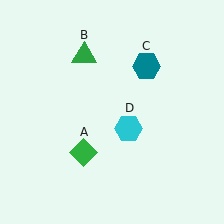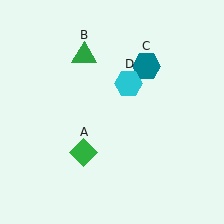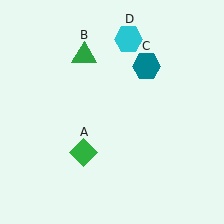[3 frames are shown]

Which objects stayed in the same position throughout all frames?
Green diamond (object A) and green triangle (object B) and teal hexagon (object C) remained stationary.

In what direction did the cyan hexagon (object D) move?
The cyan hexagon (object D) moved up.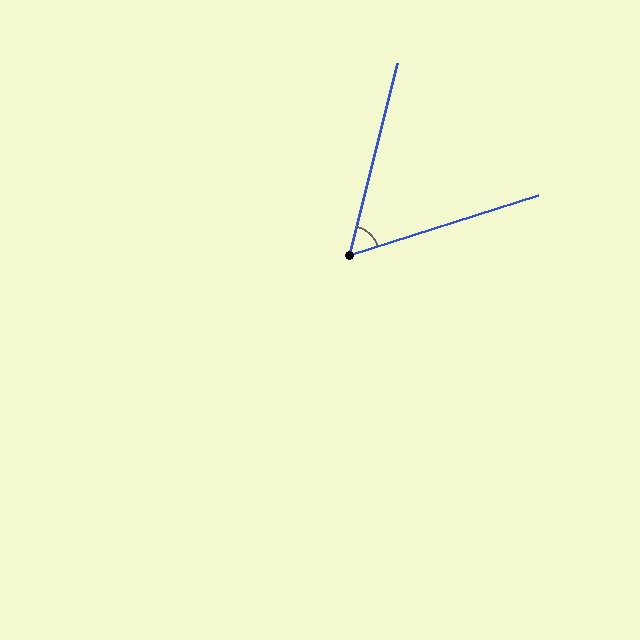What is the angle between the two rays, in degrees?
Approximately 58 degrees.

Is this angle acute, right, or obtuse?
It is acute.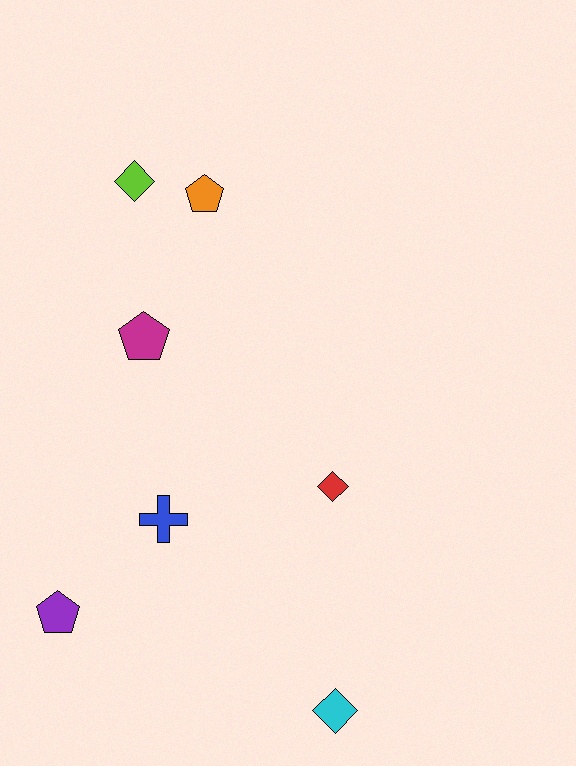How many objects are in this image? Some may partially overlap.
There are 7 objects.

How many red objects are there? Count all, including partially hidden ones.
There is 1 red object.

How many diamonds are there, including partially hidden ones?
There are 3 diamonds.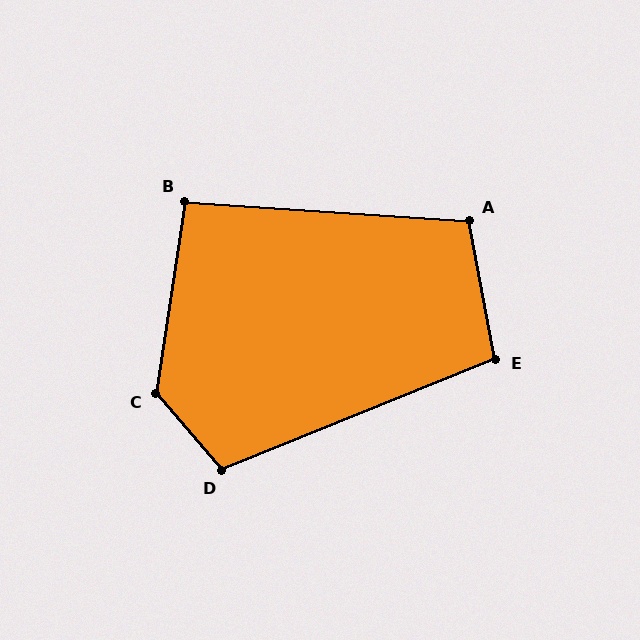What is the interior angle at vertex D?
Approximately 108 degrees (obtuse).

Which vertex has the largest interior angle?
C, at approximately 131 degrees.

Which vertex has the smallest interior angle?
B, at approximately 95 degrees.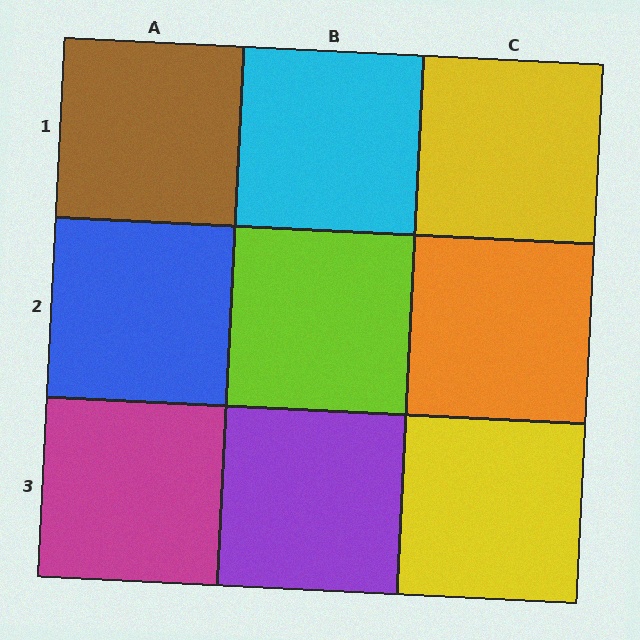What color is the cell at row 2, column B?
Lime.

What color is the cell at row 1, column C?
Yellow.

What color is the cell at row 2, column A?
Blue.